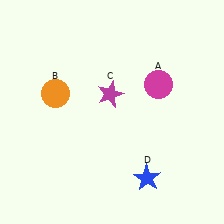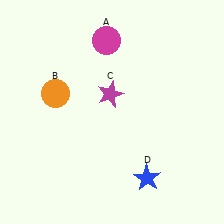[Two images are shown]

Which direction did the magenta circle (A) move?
The magenta circle (A) moved left.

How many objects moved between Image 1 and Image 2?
1 object moved between the two images.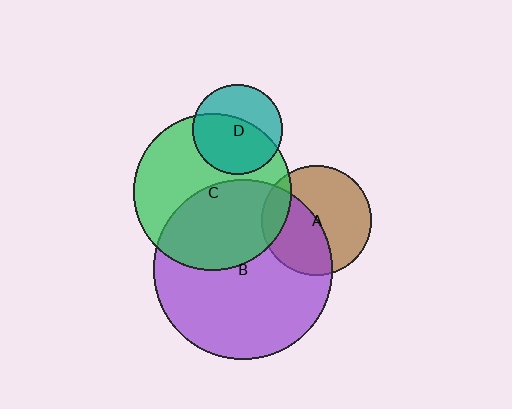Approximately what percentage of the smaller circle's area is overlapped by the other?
Approximately 15%.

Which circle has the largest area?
Circle B (purple).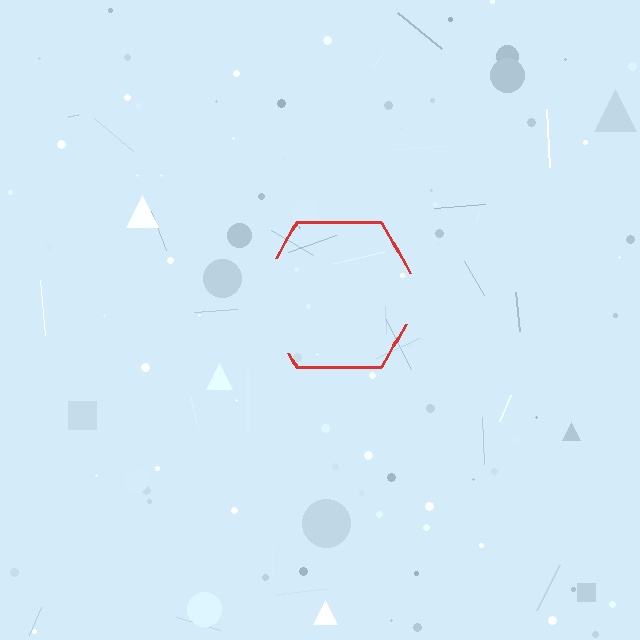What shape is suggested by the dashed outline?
The dashed outline suggests a hexagon.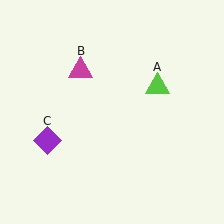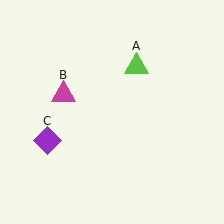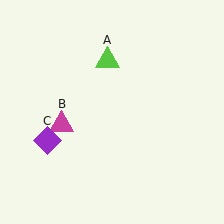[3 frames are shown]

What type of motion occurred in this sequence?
The lime triangle (object A), magenta triangle (object B) rotated counterclockwise around the center of the scene.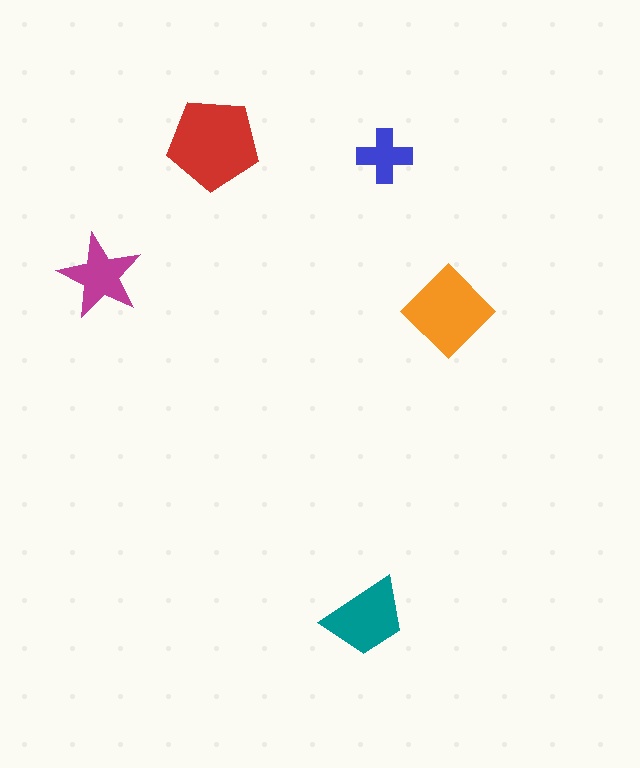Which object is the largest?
The red pentagon.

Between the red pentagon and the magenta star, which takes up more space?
The red pentagon.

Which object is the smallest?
The blue cross.